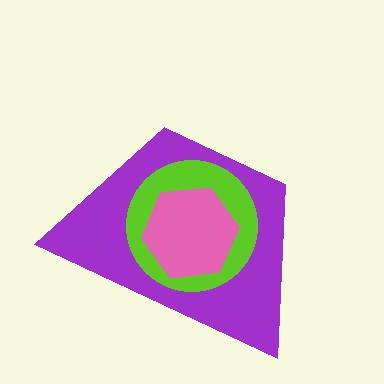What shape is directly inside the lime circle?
The pink hexagon.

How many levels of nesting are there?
3.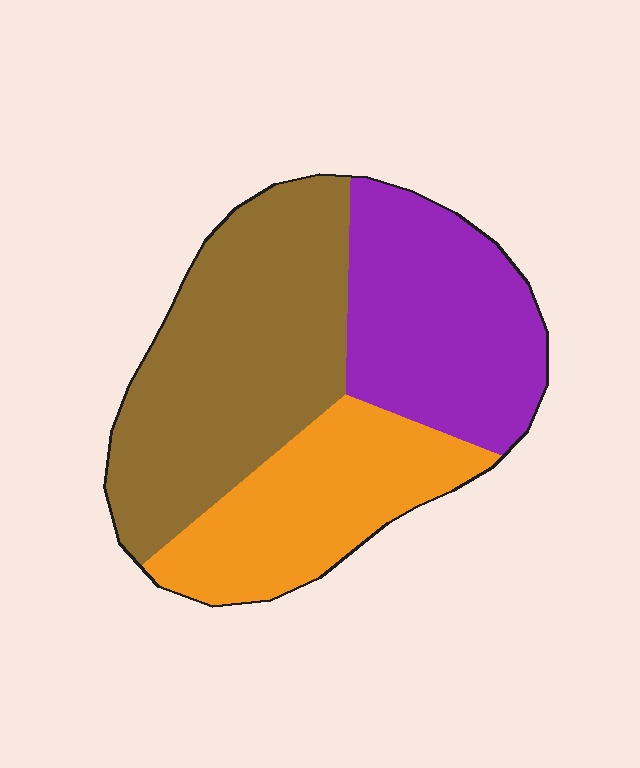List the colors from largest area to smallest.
From largest to smallest: brown, purple, orange.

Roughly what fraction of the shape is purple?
Purple covers around 30% of the shape.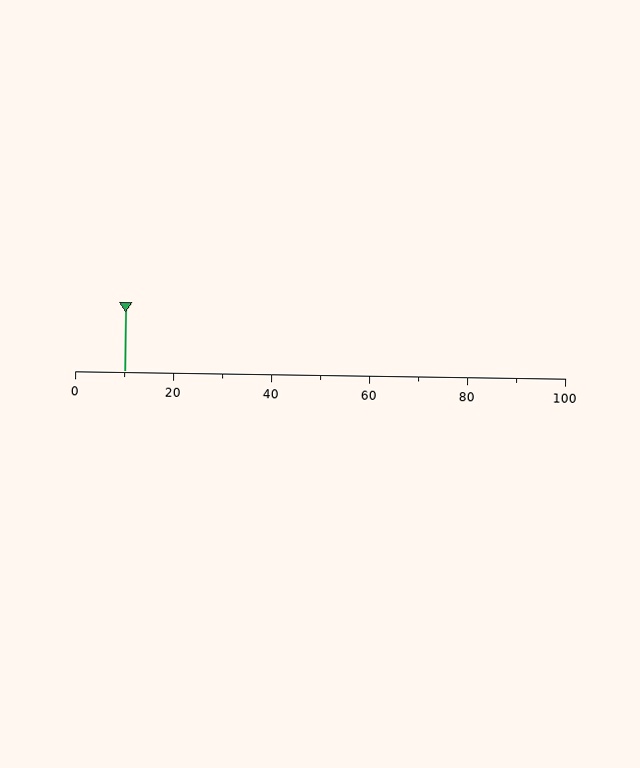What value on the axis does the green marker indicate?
The marker indicates approximately 10.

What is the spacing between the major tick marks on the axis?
The major ticks are spaced 20 apart.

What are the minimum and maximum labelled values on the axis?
The axis runs from 0 to 100.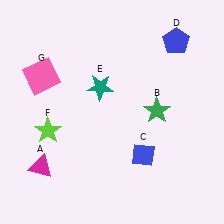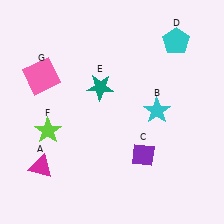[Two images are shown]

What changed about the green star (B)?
In Image 1, B is green. In Image 2, it changed to cyan.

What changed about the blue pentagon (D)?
In Image 1, D is blue. In Image 2, it changed to cyan.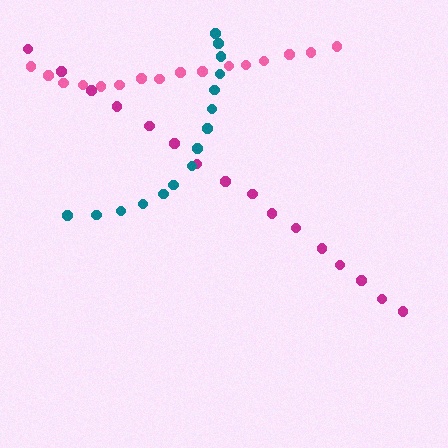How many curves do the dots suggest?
There are 3 distinct paths.